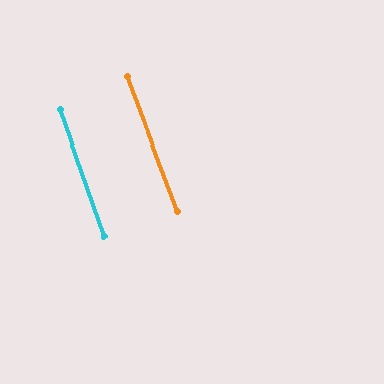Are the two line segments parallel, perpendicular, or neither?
Parallel — their directions differ by only 1.7°.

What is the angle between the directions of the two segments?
Approximately 2 degrees.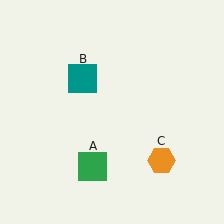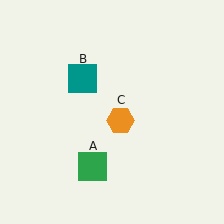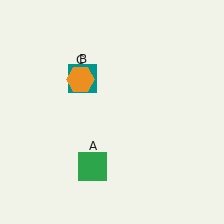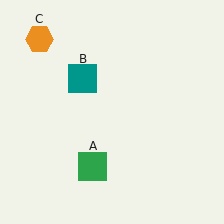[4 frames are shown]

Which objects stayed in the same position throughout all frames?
Green square (object A) and teal square (object B) remained stationary.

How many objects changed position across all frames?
1 object changed position: orange hexagon (object C).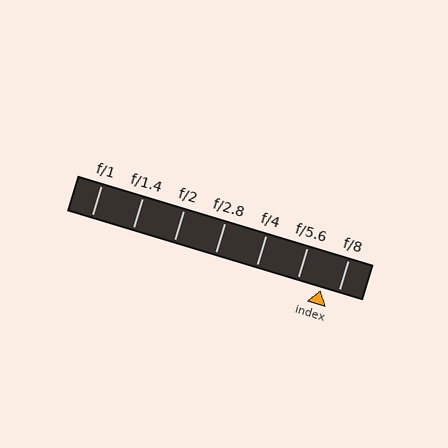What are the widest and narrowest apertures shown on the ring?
The widest aperture shown is f/1 and the narrowest is f/8.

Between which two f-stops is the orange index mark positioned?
The index mark is between f/5.6 and f/8.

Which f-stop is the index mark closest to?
The index mark is closest to f/8.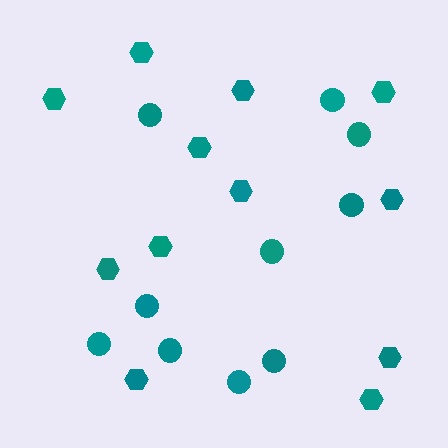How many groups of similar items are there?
There are 2 groups: one group of hexagons (12) and one group of circles (10).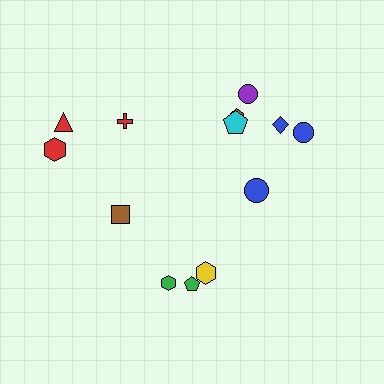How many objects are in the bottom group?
There are 3 objects.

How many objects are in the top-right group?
There are 6 objects.